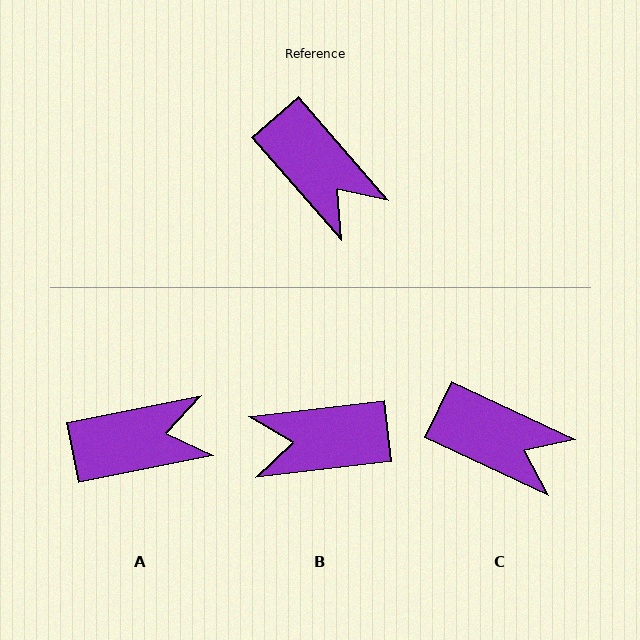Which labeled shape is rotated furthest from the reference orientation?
B, about 124 degrees away.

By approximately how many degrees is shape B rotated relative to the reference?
Approximately 124 degrees clockwise.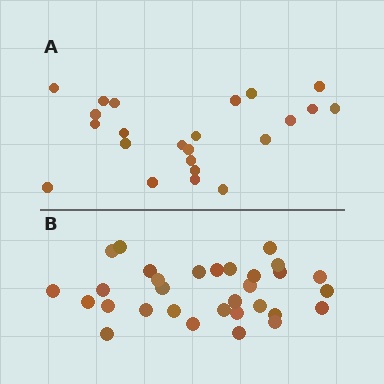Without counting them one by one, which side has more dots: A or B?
Region B (the bottom region) has more dots.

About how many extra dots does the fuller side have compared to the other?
Region B has roughly 8 or so more dots than region A.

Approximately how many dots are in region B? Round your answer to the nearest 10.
About 30 dots. (The exact count is 31, which rounds to 30.)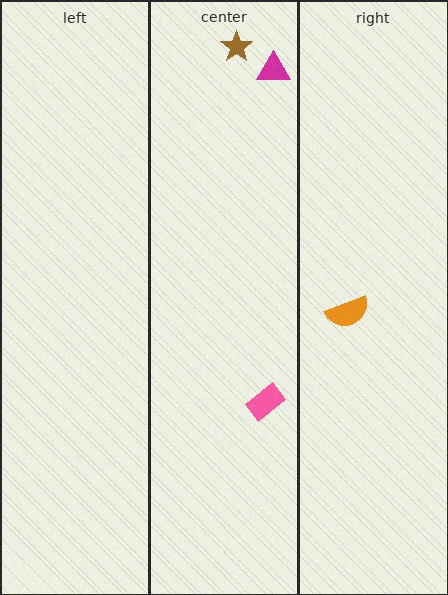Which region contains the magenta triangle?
The center region.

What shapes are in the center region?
The magenta triangle, the pink rectangle, the brown star.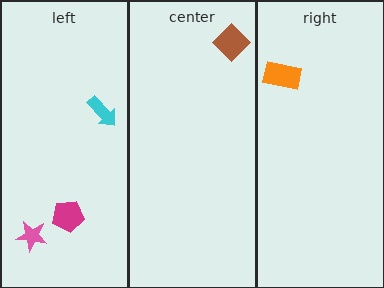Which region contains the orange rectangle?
The right region.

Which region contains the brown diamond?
The center region.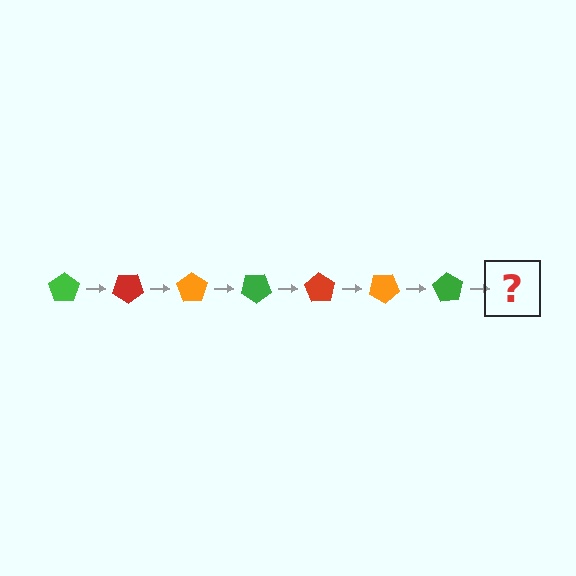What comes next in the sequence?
The next element should be a red pentagon, rotated 245 degrees from the start.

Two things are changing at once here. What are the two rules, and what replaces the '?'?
The two rules are that it rotates 35 degrees each step and the color cycles through green, red, and orange. The '?' should be a red pentagon, rotated 245 degrees from the start.